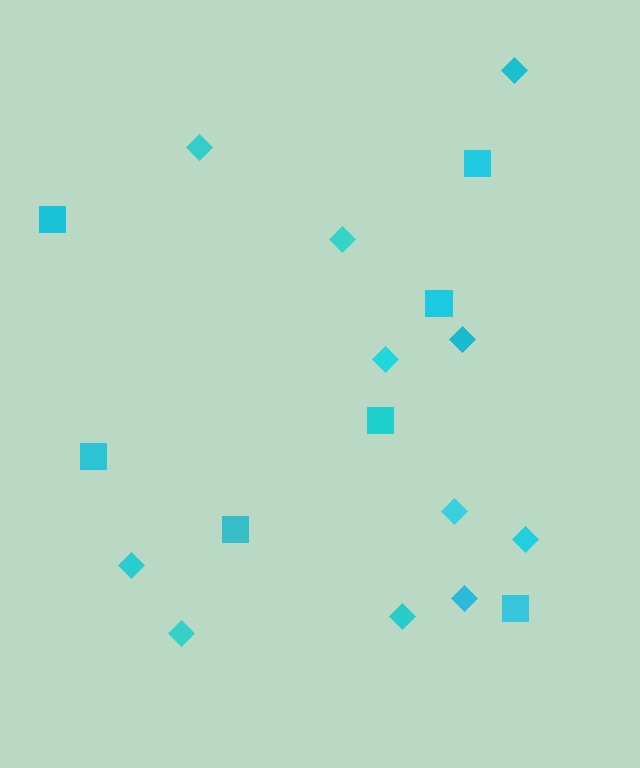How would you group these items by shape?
There are 2 groups: one group of squares (7) and one group of diamonds (11).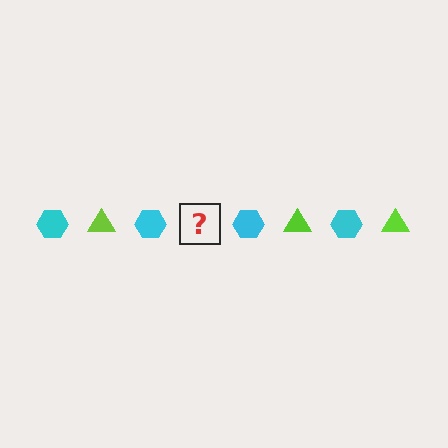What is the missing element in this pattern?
The missing element is a lime triangle.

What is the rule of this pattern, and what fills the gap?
The rule is that the pattern alternates between cyan hexagon and lime triangle. The gap should be filled with a lime triangle.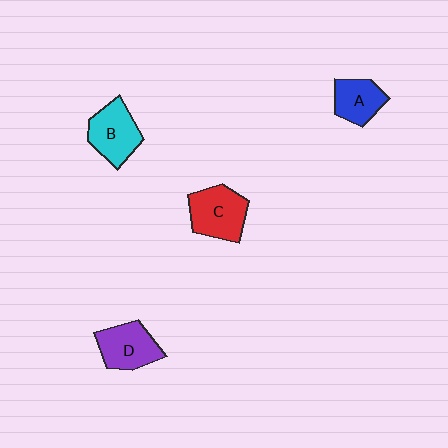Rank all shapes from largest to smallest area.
From largest to smallest: C (red), B (cyan), D (purple), A (blue).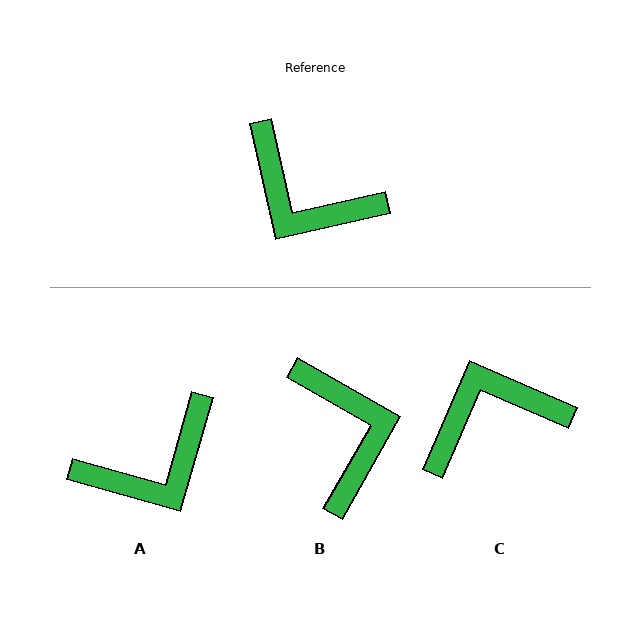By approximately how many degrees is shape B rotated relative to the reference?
Approximately 138 degrees counter-clockwise.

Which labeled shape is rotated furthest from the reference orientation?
B, about 138 degrees away.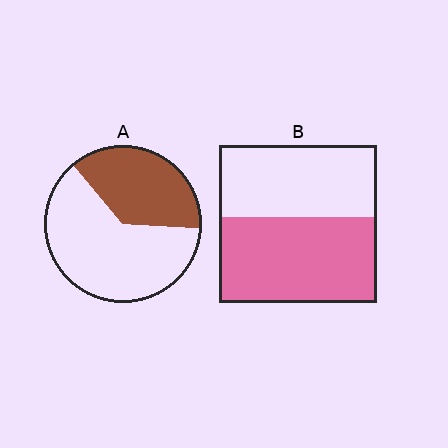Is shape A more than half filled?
No.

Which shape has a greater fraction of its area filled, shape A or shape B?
Shape B.